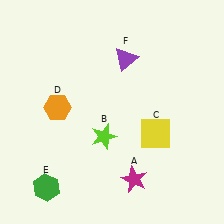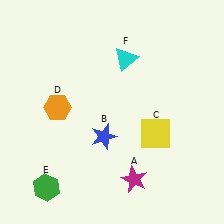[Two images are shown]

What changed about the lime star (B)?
In Image 1, B is lime. In Image 2, it changed to blue.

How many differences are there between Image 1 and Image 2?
There are 2 differences between the two images.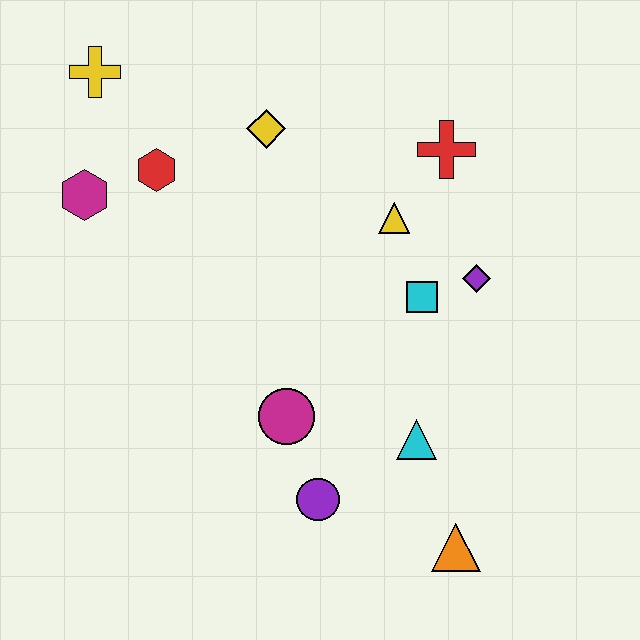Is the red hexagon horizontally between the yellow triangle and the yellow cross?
Yes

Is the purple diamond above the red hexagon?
No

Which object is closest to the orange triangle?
The cyan triangle is closest to the orange triangle.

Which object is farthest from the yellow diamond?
The orange triangle is farthest from the yellow diamond.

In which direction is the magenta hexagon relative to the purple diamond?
The magenta hexagon is to the left of the purple diamond.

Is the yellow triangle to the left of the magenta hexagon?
No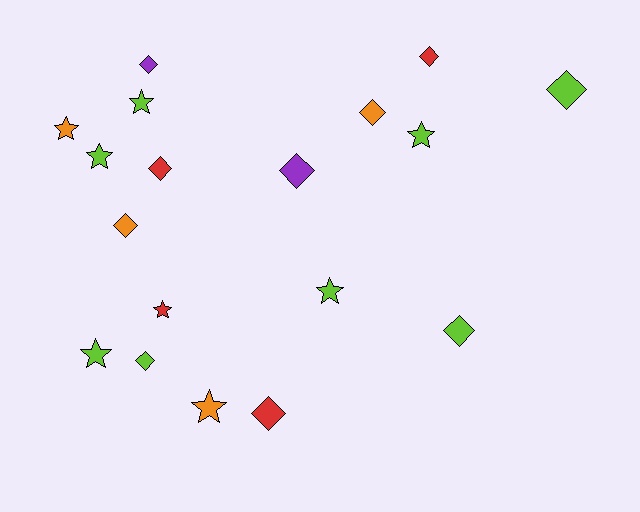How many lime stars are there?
There are 5 lime stars.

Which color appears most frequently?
Lime, with 8 objects.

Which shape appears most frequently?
Diamond, with 10 objects.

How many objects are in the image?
There are 18 objects.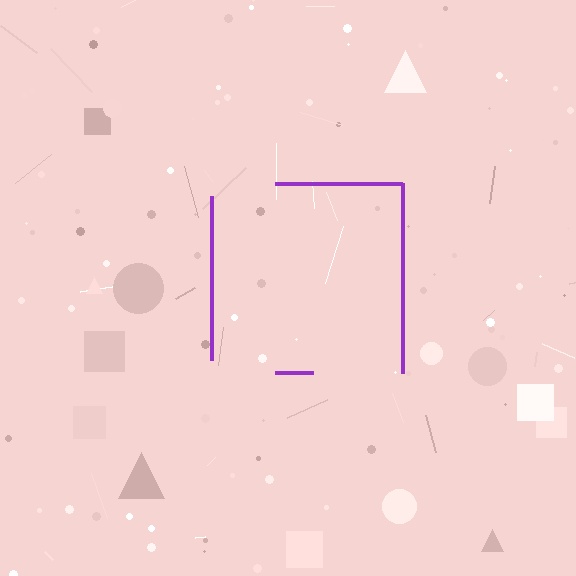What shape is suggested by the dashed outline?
The dashed outline suggests a square.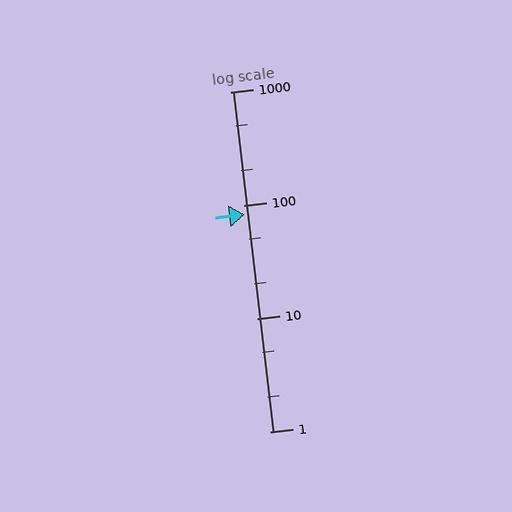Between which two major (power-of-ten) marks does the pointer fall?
The pointer is between 10 and 100.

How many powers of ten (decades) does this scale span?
The scale spans 3 decades, from 1 to 1000.